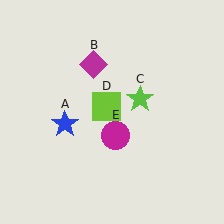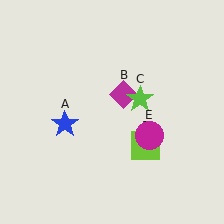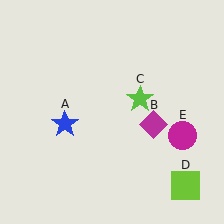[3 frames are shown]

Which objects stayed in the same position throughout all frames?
Blue star (object A) and lime star (object C) remained stationary.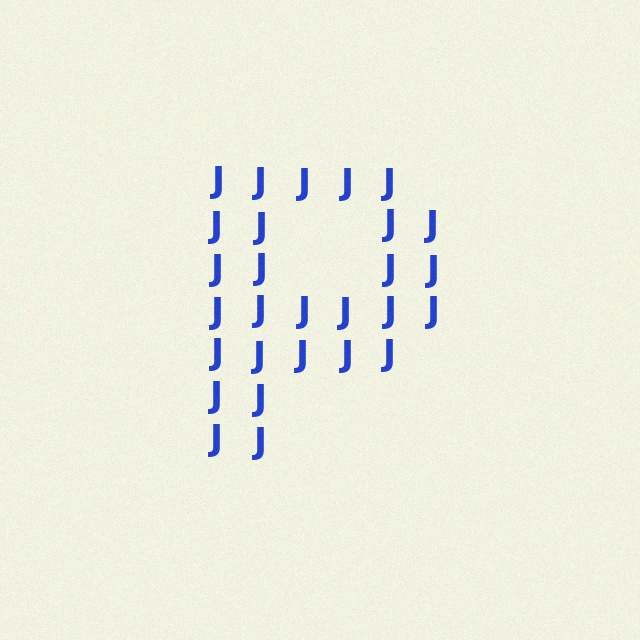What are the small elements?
The small elements are letter J's.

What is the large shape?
The large shape is the letter P.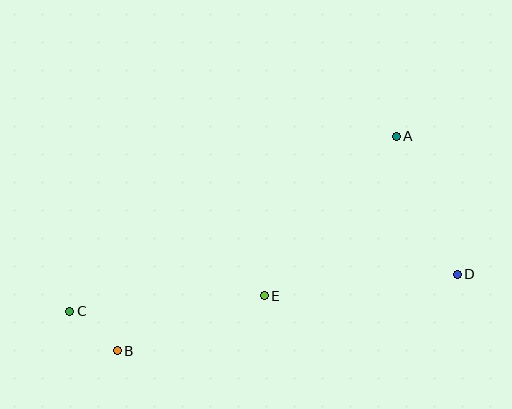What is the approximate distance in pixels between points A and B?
The distance between A and B is approximately 352 pixels.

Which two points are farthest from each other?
Points C and D are farthest from each other.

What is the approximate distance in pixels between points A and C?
The distance between A and C is approximately 370 pixels.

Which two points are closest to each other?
Points B and C are closest to each other.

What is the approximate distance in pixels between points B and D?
The distance between B and D is approximately 349 pixels.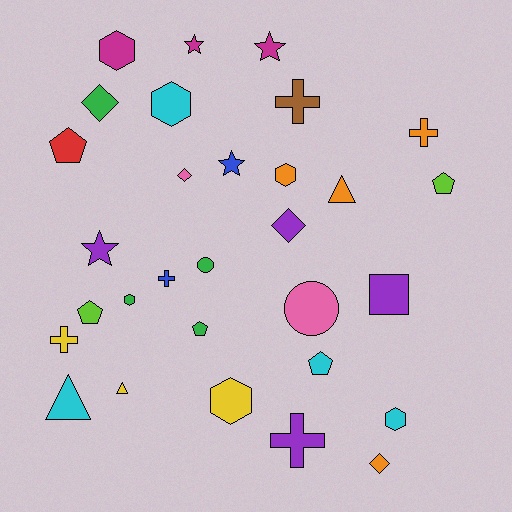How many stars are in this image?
There are 4 stars.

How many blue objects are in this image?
There are 2 blue objects.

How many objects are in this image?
There are 30 objects.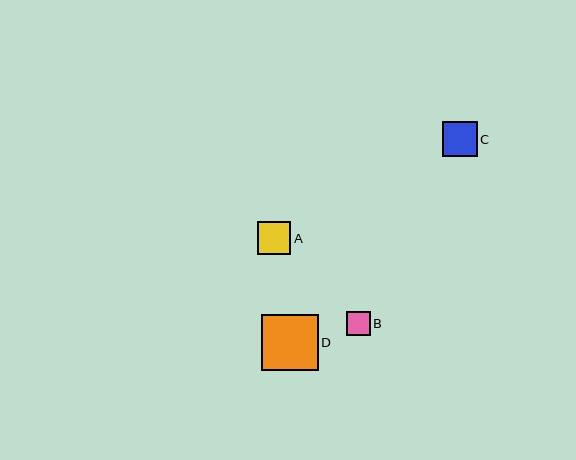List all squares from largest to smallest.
From largest to smallest: D, C, A, B.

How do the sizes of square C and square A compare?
Square C and square A are approximately the same size.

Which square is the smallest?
Square B is the smallest with a size of approximately 24 pixels.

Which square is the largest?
Square D is the largest with a size of approximately 56 pixels.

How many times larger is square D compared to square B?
Square D is approximately 2.3 times the size of square B.